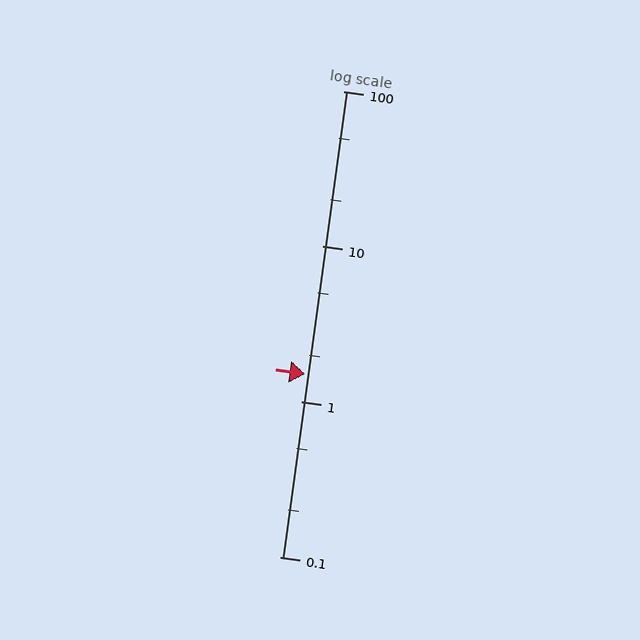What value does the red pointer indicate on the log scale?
The pointer indicates approximately 1.5.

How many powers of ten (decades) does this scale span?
The scale spans 3 decades, from 0.1 to 100.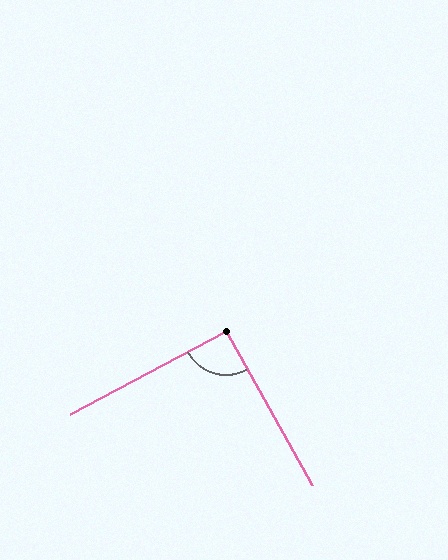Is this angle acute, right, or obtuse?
It is approximately a right angle.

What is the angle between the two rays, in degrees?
Approximately 91 degrees.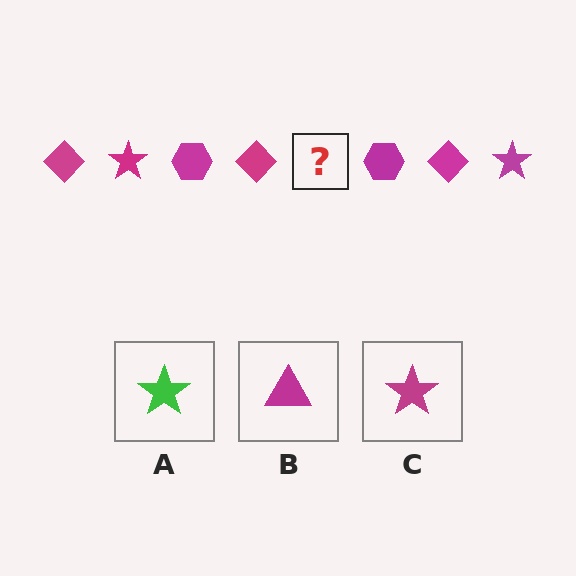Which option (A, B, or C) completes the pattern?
C.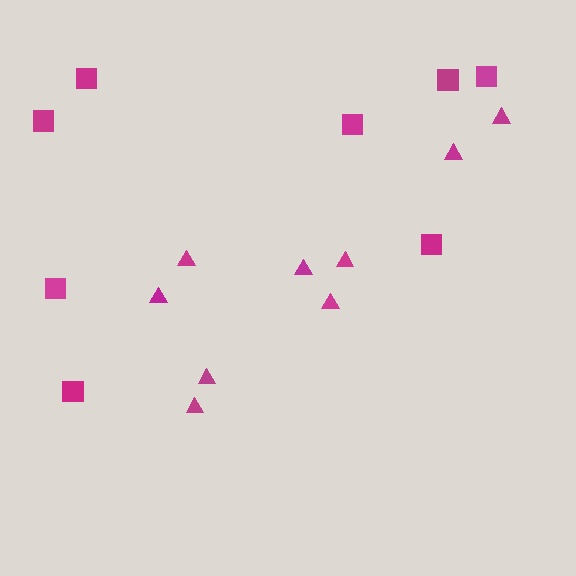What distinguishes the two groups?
There are 2 groups: one group of squares (8) and one group of triangles (9).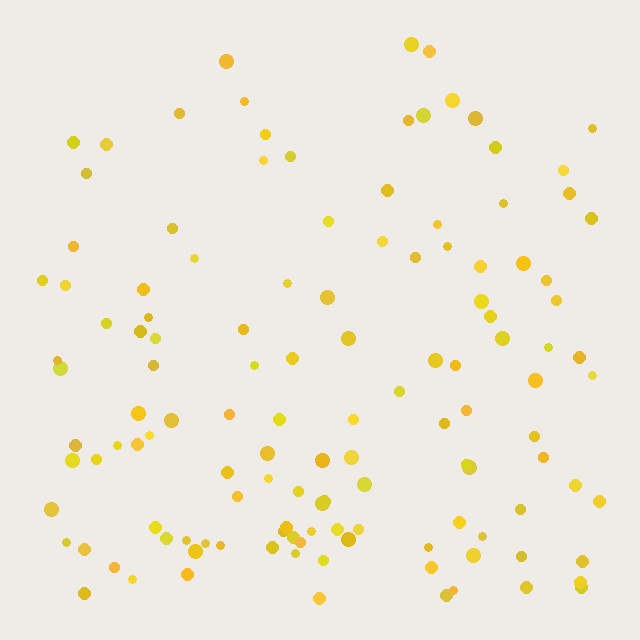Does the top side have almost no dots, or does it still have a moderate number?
Still a moderate number, just noticeably fewer than the bottom.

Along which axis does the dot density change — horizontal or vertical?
Vertical.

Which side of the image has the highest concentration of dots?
The bottom.